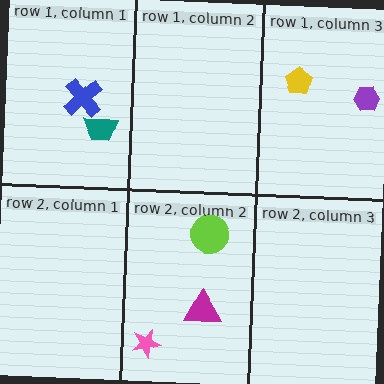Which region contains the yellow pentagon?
The row 1, column 3 region.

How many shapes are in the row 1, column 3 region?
2.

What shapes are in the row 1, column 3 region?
The purple hexagon, the yellow pentagon.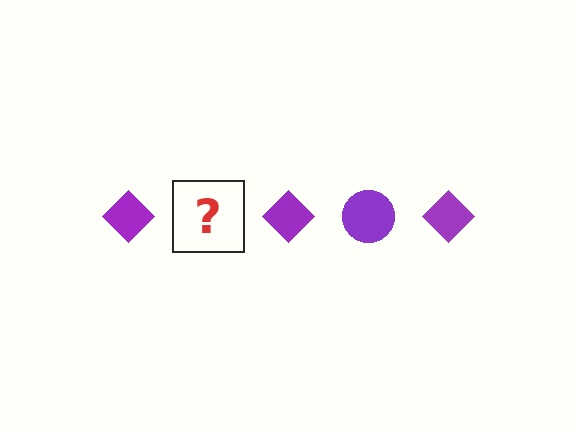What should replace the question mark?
The question mark should be replaced with a purple circle.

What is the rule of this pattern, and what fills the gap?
The rule is that the pattern cycles through diamond, circle shapes in purple. The gap should be filled with a purple circle.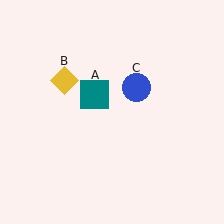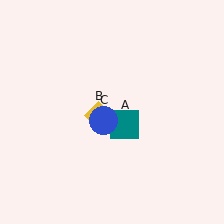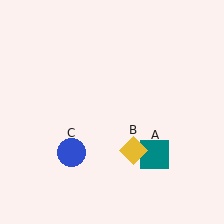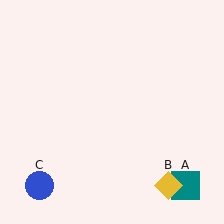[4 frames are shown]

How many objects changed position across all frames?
3 objects changed position: teal square (object A), yellow diamond (object B), blue circle (object C).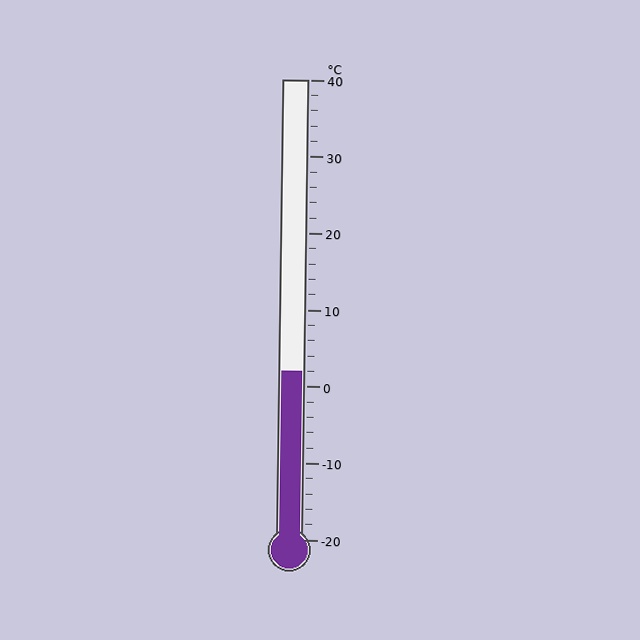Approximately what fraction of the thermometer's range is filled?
The thermometer is filled to approximately 35% of its range.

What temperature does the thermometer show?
The thermometer shows approximately 2°C.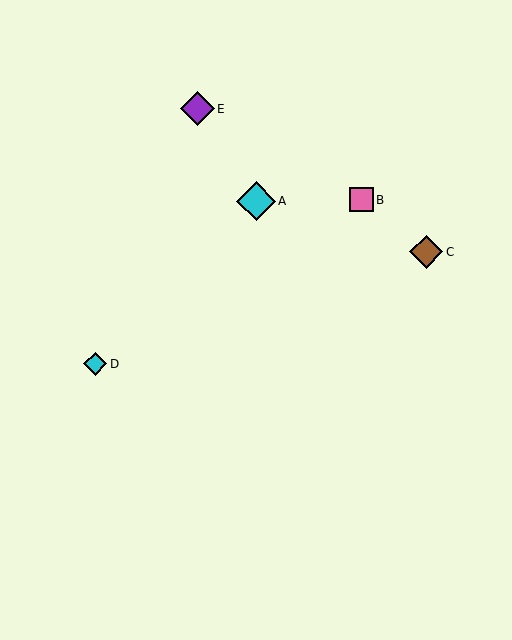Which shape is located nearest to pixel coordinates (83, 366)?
The cyan diamond (labeled D) at (95, 364) is nearest to that location.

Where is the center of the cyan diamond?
The center of the cyan diamond is at (95, 364).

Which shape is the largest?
The cyan diamond (labeled A) is the largest.